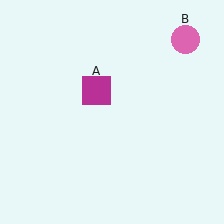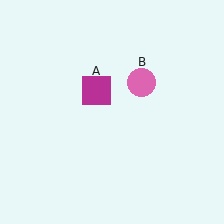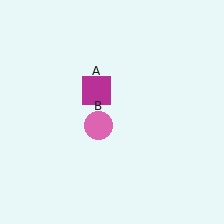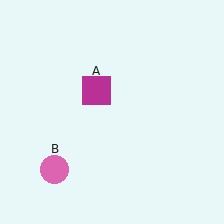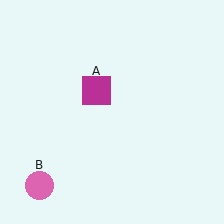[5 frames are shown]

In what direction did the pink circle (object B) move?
The pink circle (object B) moved down and to the left.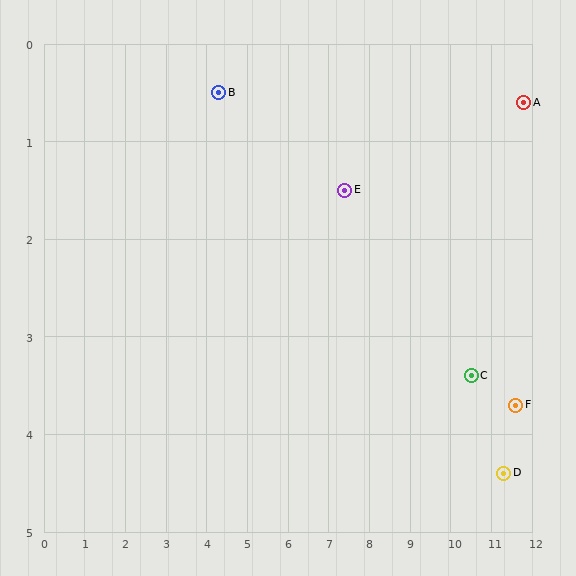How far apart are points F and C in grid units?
Points F and C are about 1.1 grid units apart.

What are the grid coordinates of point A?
Point A is at approximately (11.8, 0.6).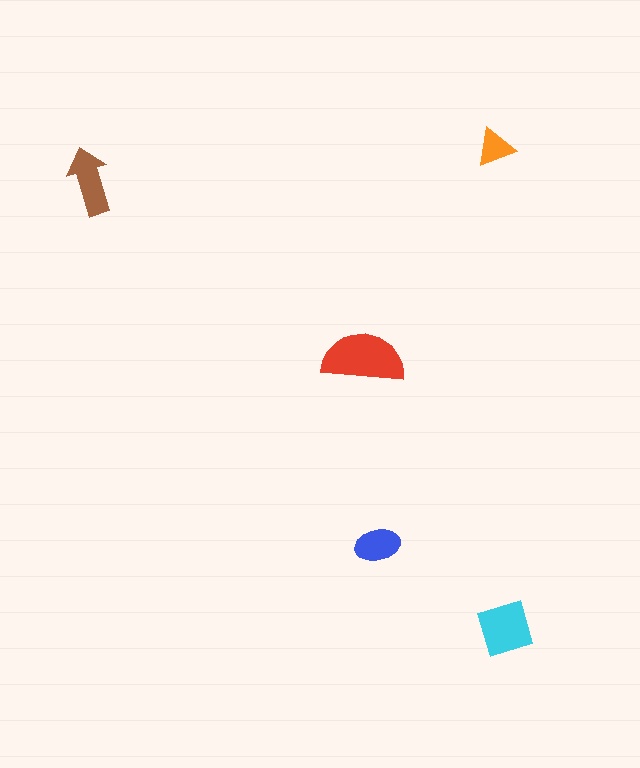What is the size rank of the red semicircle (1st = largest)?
1st.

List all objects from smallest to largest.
The orange triangle, the blue ellipse, the brown arrow, the cyan square, the red semicircle.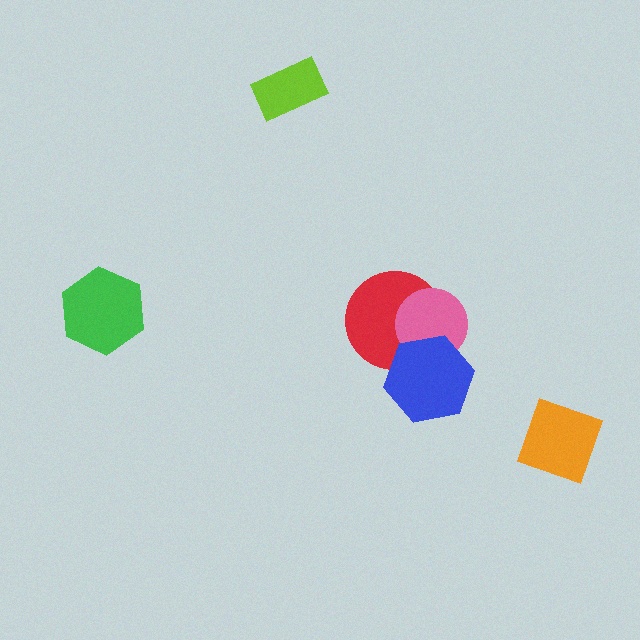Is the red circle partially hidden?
Yes, it is partially covered by another shape.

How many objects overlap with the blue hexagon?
2 objects overlap with the blue hexagon.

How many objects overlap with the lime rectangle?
0 objects overlap with the lime rectangle.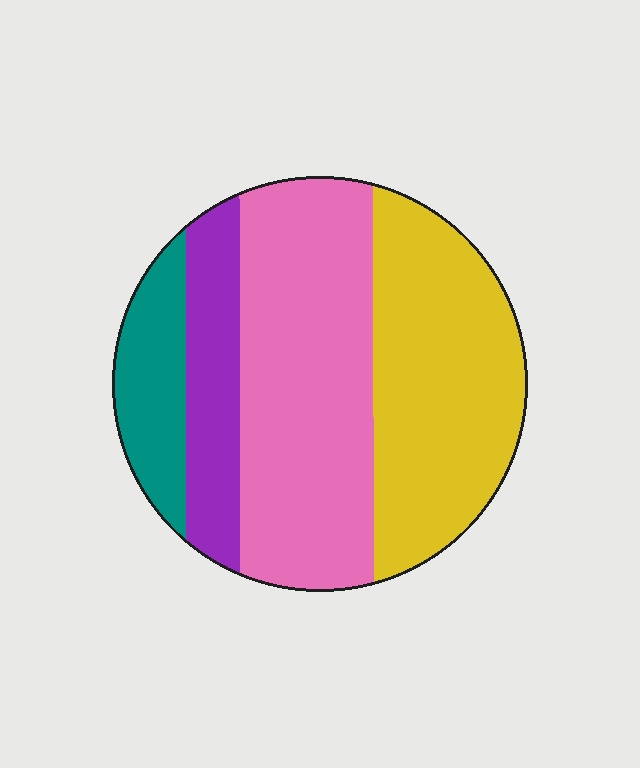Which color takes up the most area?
Pink, at roughly 40%.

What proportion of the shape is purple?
Purple takes up less than a quarter of the shape.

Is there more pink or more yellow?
Pink.